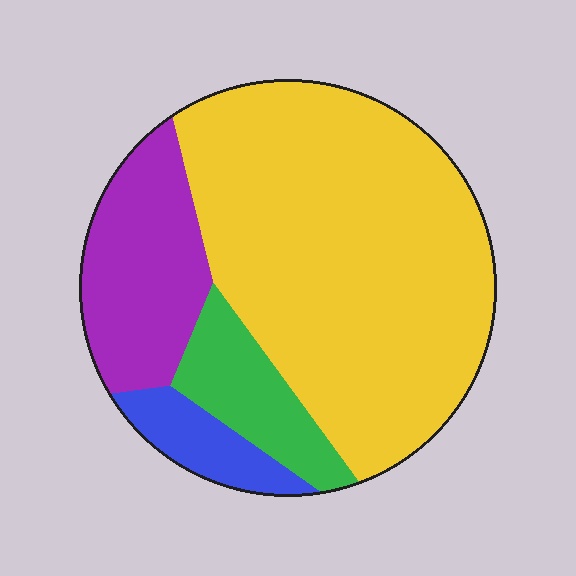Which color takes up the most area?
Yellow, at roughly 65%.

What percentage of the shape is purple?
Purple covers 19% of the shape.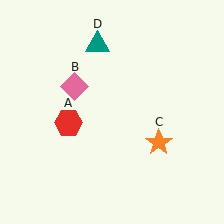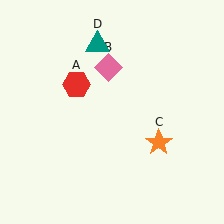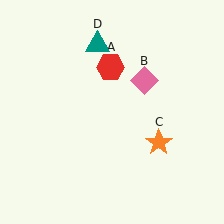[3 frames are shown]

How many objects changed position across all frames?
2 objects changed position: red hexagon (object A), pink diamond (object B).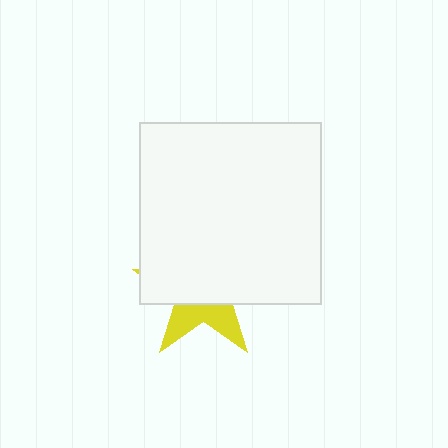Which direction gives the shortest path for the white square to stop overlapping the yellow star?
Moving up gives the shortest separation.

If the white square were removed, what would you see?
You would see the complete yellow star.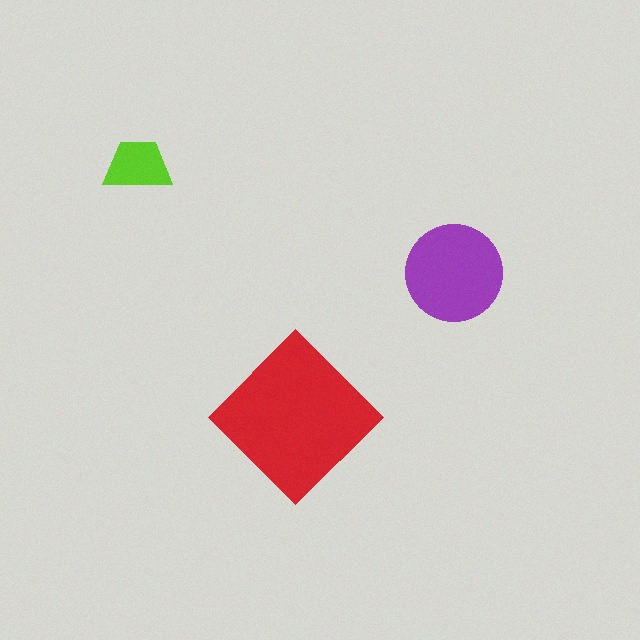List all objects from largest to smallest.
The red diamond, the purple circle, the lime trapezoid.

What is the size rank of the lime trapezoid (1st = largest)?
3rd.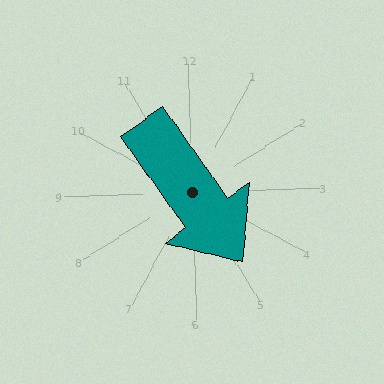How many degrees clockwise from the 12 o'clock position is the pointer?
Approximately 146 degrees.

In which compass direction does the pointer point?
Southeast.